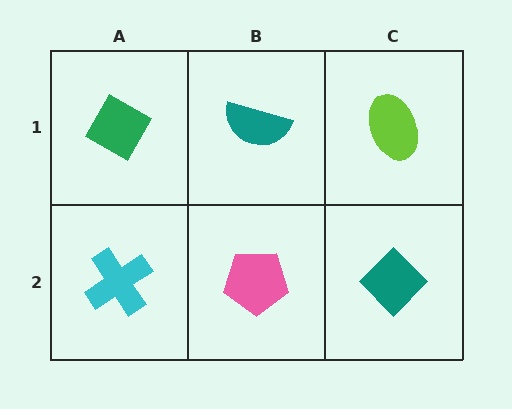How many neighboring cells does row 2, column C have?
2.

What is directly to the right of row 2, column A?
A pink pentagon.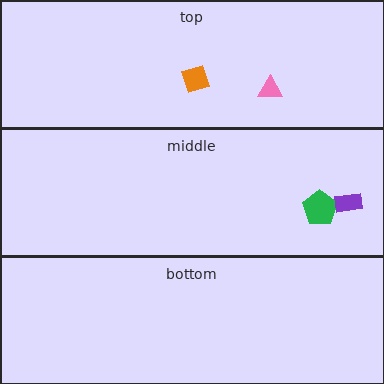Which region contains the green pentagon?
The middle region.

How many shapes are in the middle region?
2.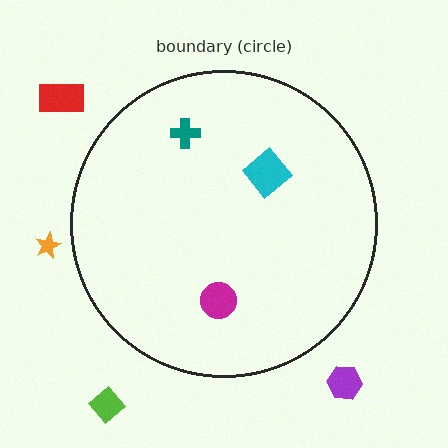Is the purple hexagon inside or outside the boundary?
Outside.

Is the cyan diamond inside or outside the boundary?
Inside.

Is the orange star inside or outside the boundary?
Outside.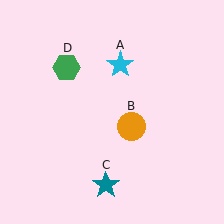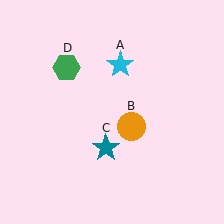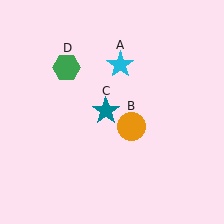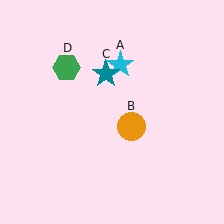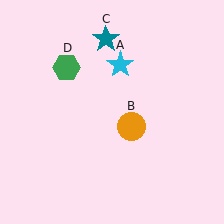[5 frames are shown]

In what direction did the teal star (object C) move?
The teal star (object C) moved up.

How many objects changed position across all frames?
1 object changed position: teal star (object C).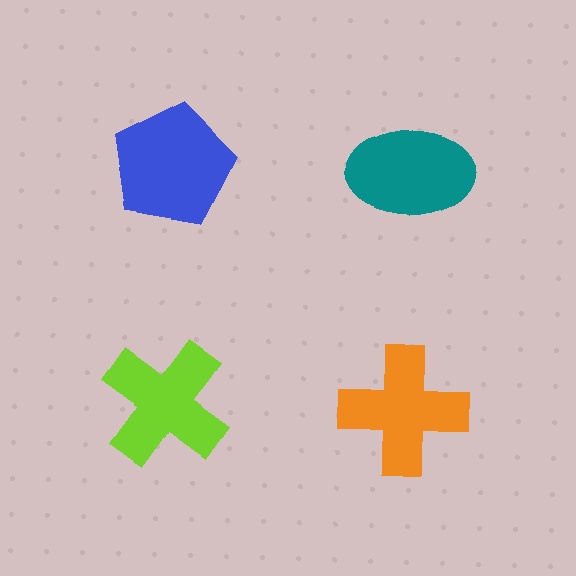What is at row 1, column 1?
A blue pentagon.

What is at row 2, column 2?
An orange cross.